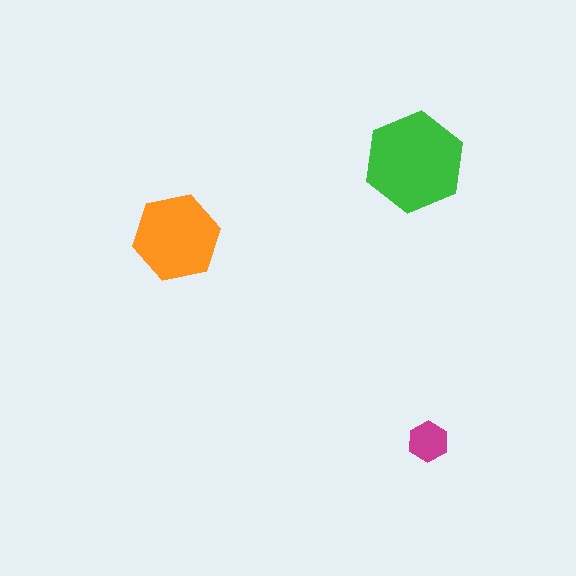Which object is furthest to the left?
The orange hexagon is leftmost.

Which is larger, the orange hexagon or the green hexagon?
The green one.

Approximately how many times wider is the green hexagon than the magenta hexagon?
About 2.5 times wider.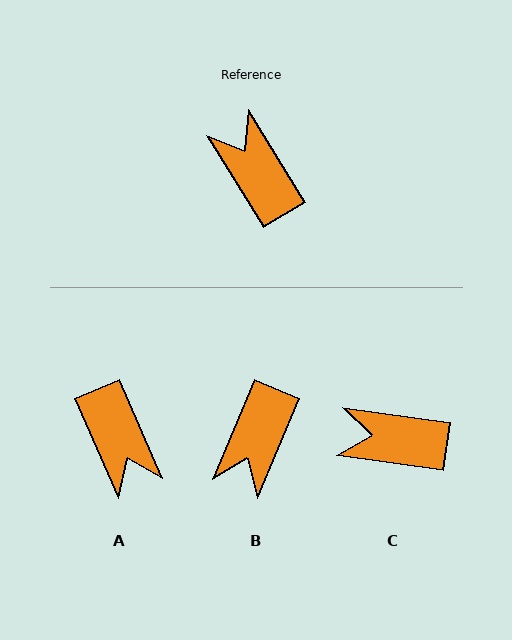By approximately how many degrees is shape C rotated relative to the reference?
Approximately 50 degrees counter-clockwise.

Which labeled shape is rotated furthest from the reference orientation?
A, about 172 degrees away.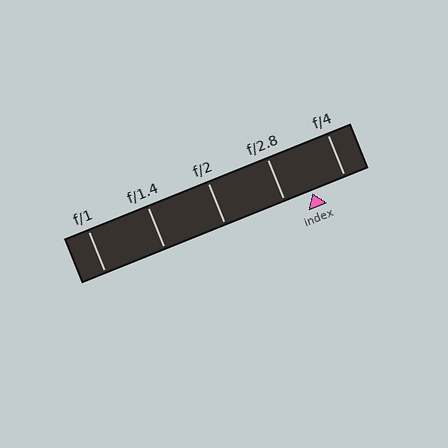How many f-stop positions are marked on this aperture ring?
There are 5 f-stop positions marked.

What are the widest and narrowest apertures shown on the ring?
The widest aperture shown is f/1 and the narrowest is f/4.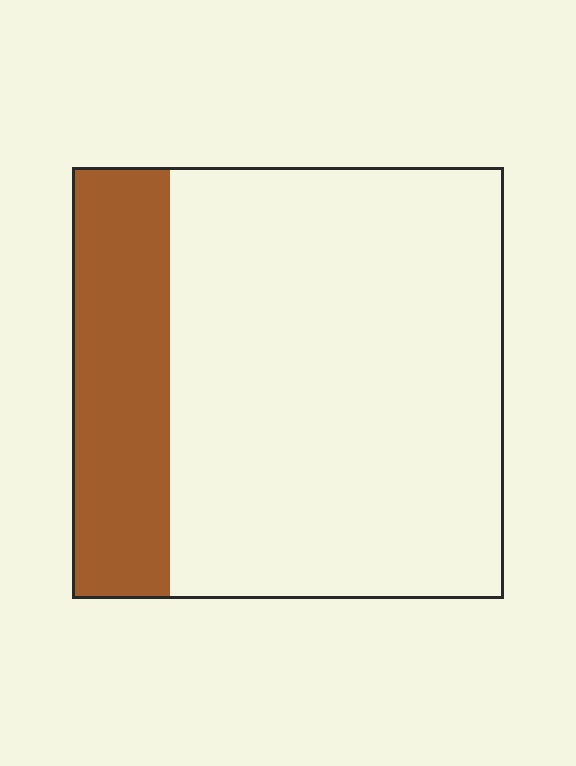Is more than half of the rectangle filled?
No.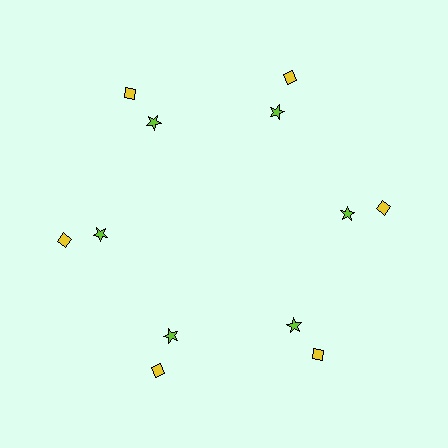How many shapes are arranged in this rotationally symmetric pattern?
There are 12 shapes, arranged in 6 groups of 2.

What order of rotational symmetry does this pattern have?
This pattern has 6-fold rotational symmetry.